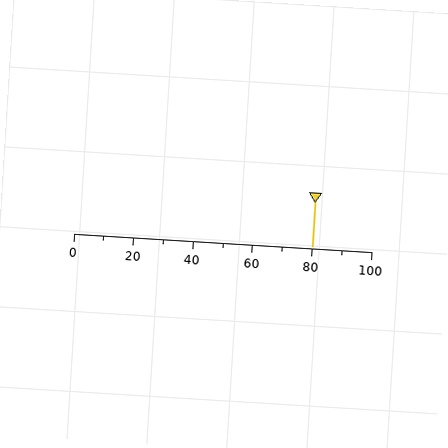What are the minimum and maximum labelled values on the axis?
The axis runs from 0 to 100.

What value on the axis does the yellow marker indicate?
The marker indicates approximately 80.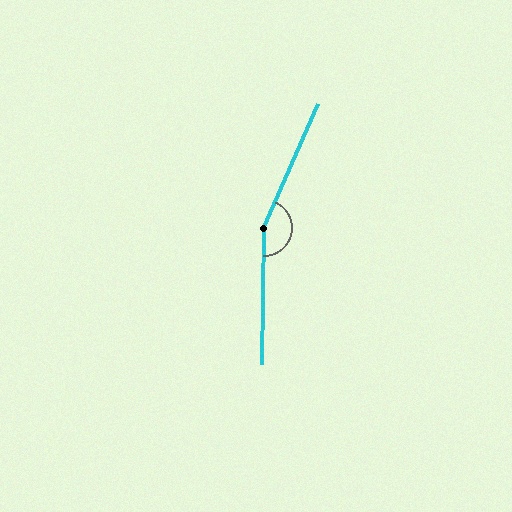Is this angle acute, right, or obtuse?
It is obtuse.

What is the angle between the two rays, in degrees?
Approximately 157 degrees.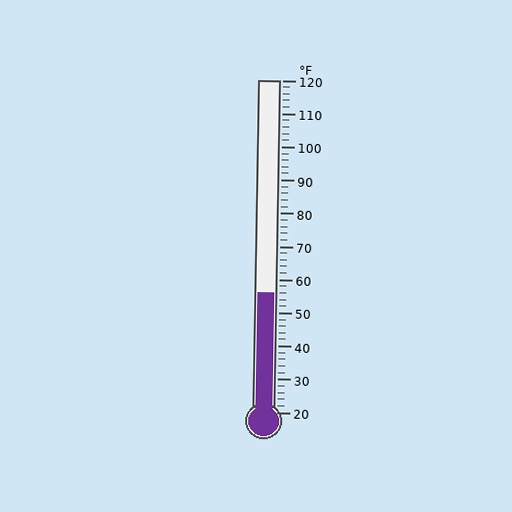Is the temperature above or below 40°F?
The temperature is above 40°F.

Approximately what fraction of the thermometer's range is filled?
The thermometer is filled to approximately 35% of its range.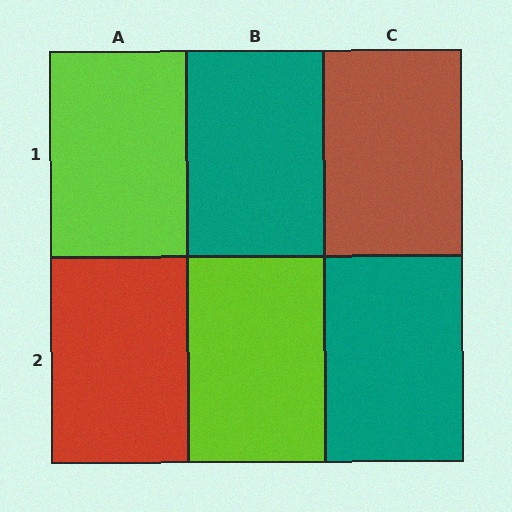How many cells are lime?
2 cells are lime.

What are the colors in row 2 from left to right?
Red, lime, teal.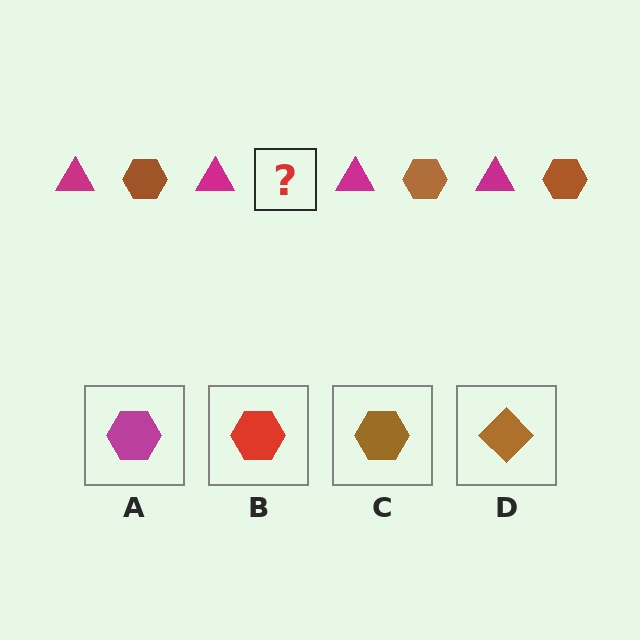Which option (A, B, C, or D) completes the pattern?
C.